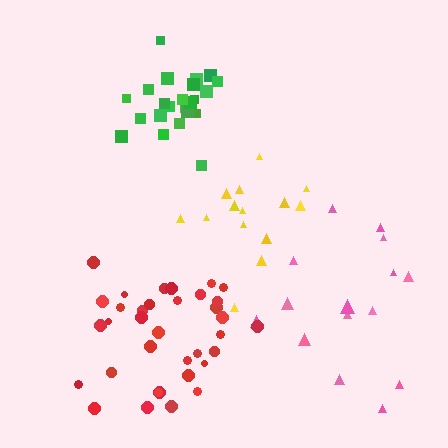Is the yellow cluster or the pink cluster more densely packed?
Yellow.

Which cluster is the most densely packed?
Green.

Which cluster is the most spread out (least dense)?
Pink.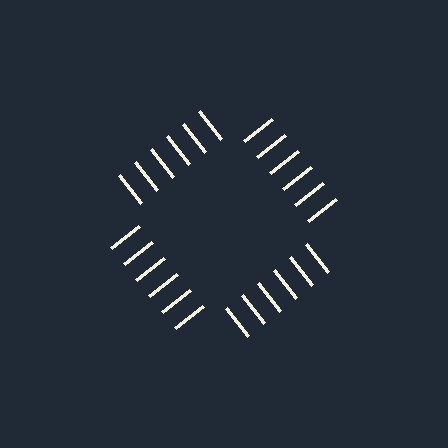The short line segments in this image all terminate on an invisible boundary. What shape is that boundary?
An illusory square — the line segments terminate on its edges but no continuous stroke is drawn.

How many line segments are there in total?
24 — 6 along each of the 4 edges.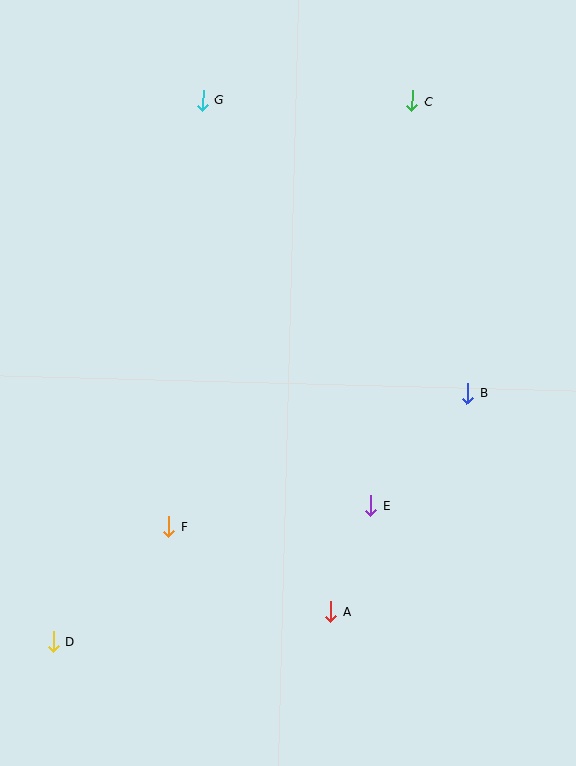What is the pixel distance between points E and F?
The distance between E and F is 203 pixels.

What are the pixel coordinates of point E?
Point E is at (371, 506).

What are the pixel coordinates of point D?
Point D is at (53, 641).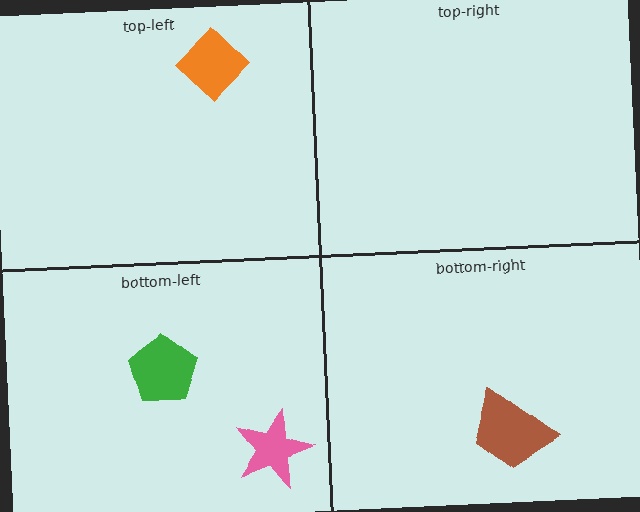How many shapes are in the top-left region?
1.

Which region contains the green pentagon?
The bottom-left region.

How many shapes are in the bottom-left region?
2.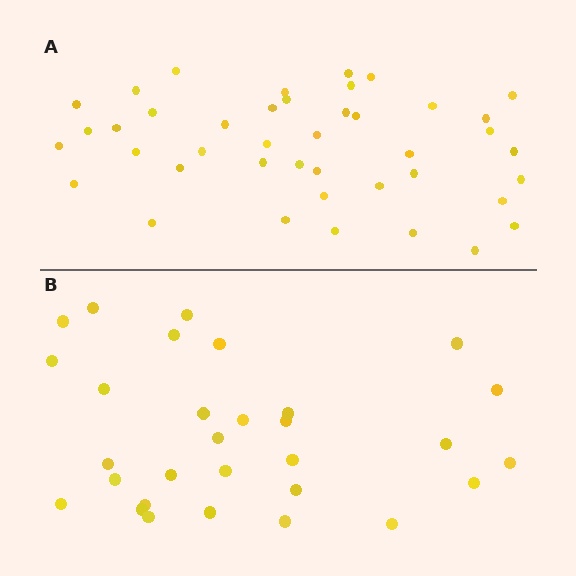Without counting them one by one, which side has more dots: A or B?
Region A (the top region) has more dots.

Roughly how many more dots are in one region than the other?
Region A has roughly 12 or so more dots than region B.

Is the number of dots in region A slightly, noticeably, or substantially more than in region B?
Region A has noticeably more, but not dramatically so. The ratio is roughly 1.4 to 1.